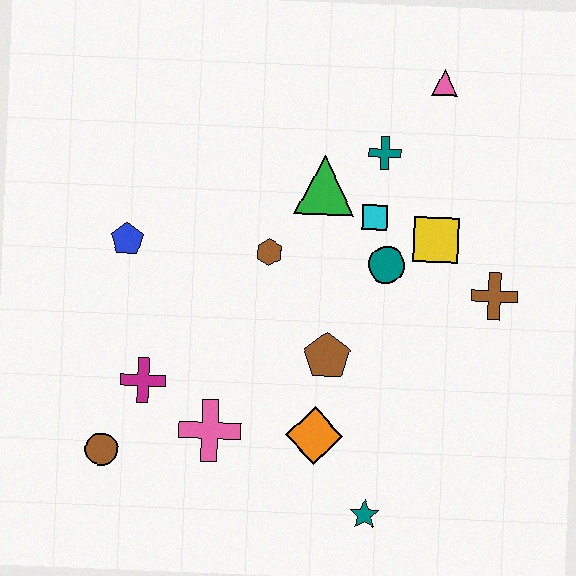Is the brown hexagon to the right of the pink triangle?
No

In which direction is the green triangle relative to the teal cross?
The green triangle is to the left of the teal cross.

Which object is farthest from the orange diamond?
The pink triangle is farthest from the orange diamond.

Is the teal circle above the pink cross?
Yes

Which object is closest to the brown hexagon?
The green triangle is closest to the brown hexagon.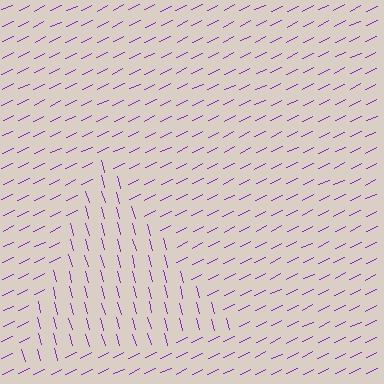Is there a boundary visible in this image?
Yes, there is a texture boundary formed by a change in line orientation.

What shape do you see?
I see a triangle.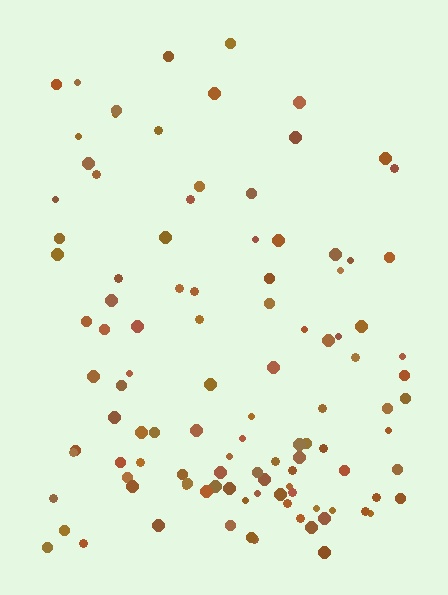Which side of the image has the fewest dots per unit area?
The top.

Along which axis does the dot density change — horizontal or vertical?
Vertical.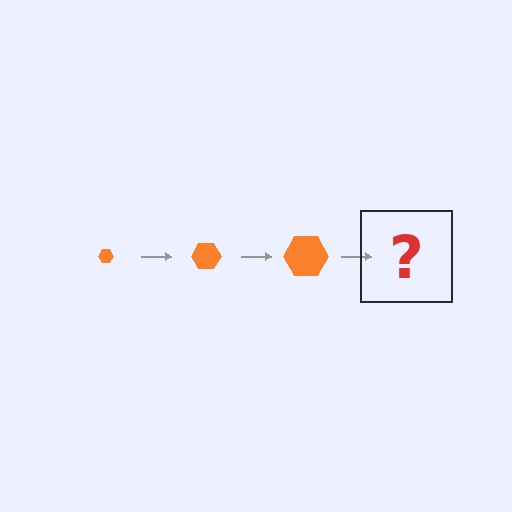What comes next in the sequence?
The next element should be an orange hexagon, larger than the previous one.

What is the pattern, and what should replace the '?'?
The pattern is that the hexagon gets progressively larger each step. The '?' should be an orange hexagon, larger than the previous one.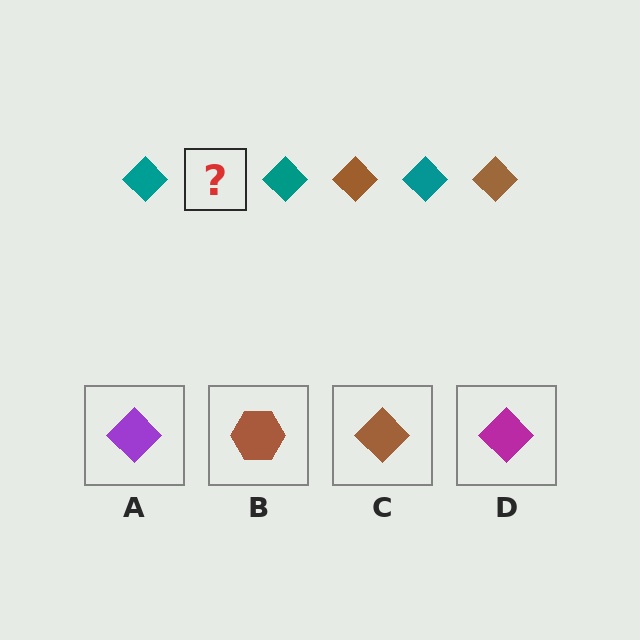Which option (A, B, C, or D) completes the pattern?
C.